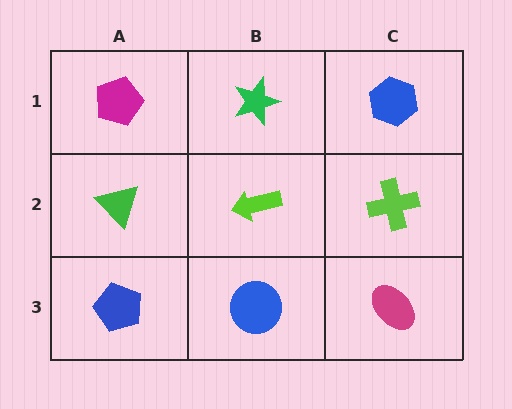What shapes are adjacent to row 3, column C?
A lime cross (row 2, column C), a blue circle (row 3, column B).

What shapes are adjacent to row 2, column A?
A magenta pentagon (row 1, column A), a blue pentagon (row 3, column A), a lime arrow (row 2, column B).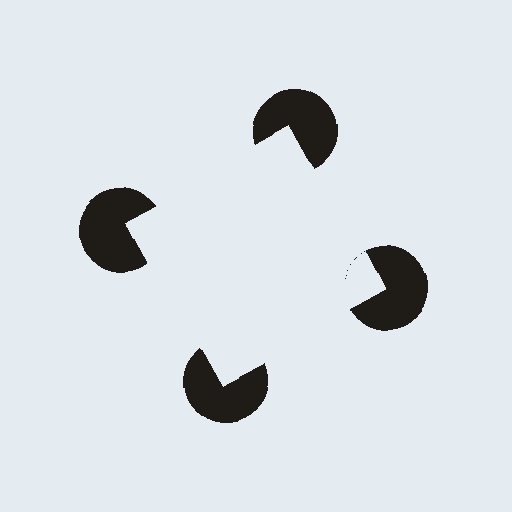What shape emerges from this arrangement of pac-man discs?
An illusory square — its edges are inferred from the aligned wedge cuts in the pac-man discs, not physically drawn.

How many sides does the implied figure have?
4 sides.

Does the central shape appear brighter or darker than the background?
It typically appears slightly brighter than the background, even though no actual brightness change is drawn.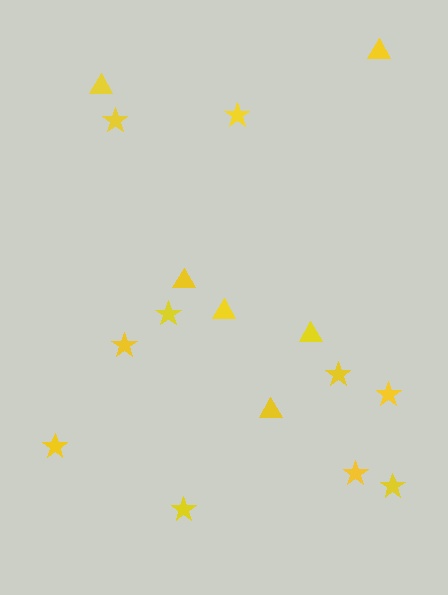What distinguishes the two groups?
There are 2 groups: one group of triangles (6) and one group of stars (10).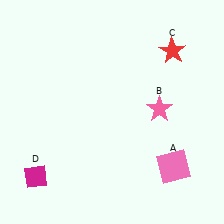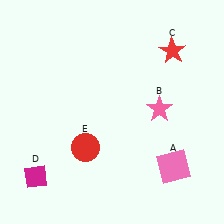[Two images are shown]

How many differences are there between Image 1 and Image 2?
There is 1 difference between the two images.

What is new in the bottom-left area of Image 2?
A red circle (E) was added in the bottom-left area of Image 2.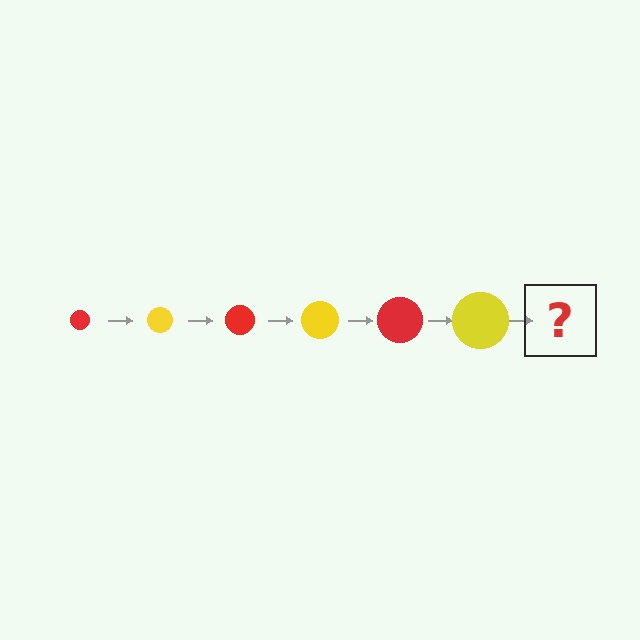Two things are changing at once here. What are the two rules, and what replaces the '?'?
The two rules are that the circle grows larger each step and the color cycles through red and yellow. The '?' should be a red circle, larger than the previous one.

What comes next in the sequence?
The next element should be a red circle, larger than the previous one.